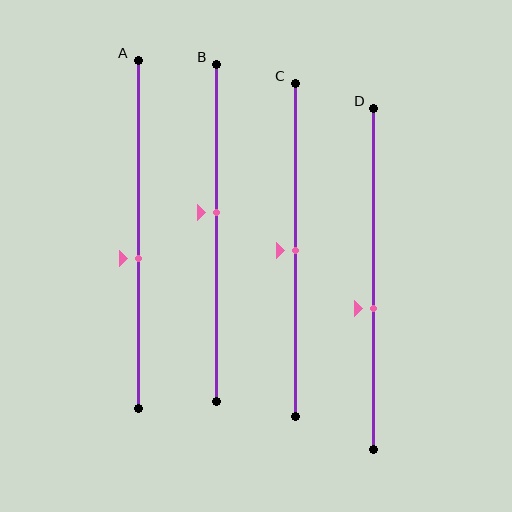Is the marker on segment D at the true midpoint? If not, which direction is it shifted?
No, the marker on segment D is shifted downward by about 9% of the segment length.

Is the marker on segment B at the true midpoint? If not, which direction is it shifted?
No, the marker on segment B is shifted upward by about 6% of the segment length.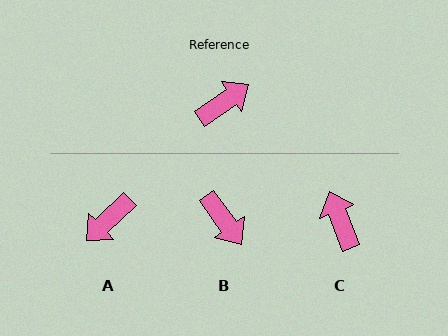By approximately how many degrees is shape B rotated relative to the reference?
Approximately 89 degrees clockwise.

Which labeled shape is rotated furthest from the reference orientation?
A, about 171 degrees away.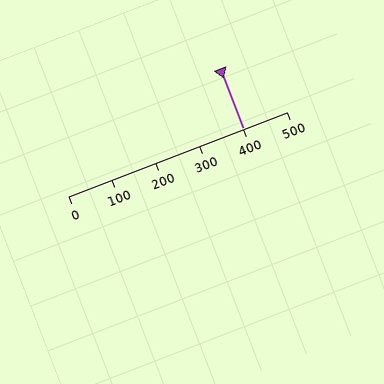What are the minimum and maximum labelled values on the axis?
The axis runs from 0 to 500.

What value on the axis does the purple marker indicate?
The marker indicates approximately 400.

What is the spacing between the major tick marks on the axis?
The major ticks are spaced 100 apart.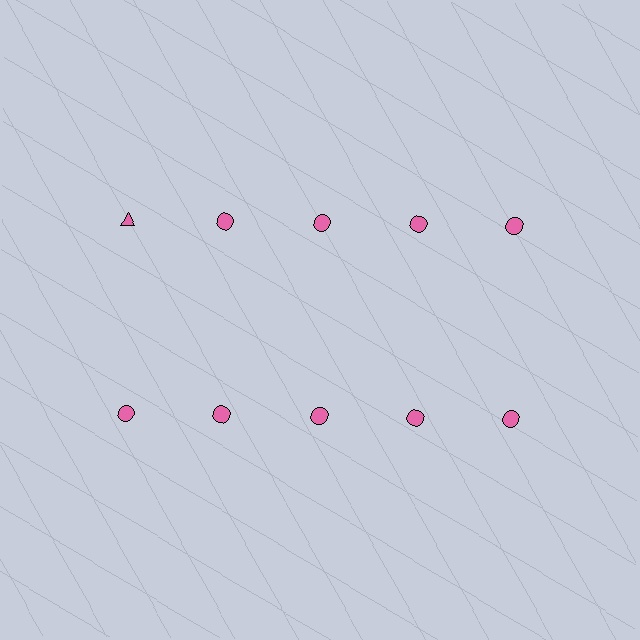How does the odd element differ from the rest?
It has a different shape: triangle instead of circle.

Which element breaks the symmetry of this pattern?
The pink triangle in the top row, leftmost column breaks the symmetry. All other shapes are pink circles.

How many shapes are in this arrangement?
There are 10 shapes arranged in a grid pattern.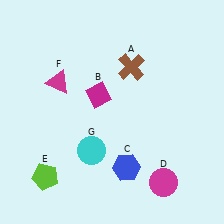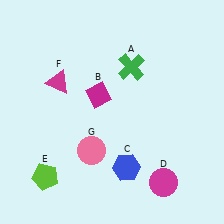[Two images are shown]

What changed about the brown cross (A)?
In Image 1, A is brown. In Image 2, it changed to green.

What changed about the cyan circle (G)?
In Image 1, G is cyan. In Image 2, it changed to pink.